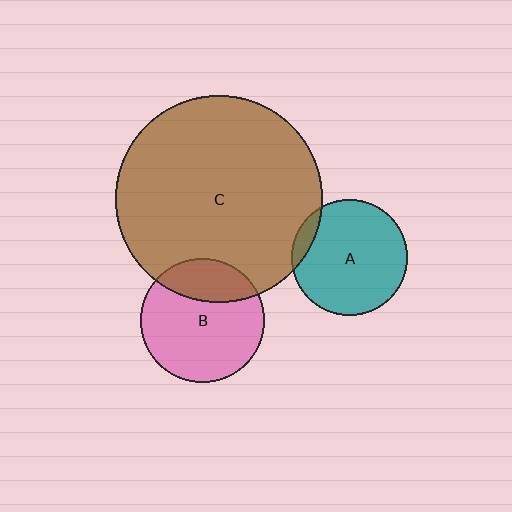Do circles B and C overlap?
Yes.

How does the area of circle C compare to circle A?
Approximately 3.2 times.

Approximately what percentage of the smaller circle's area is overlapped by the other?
Approximately 25%.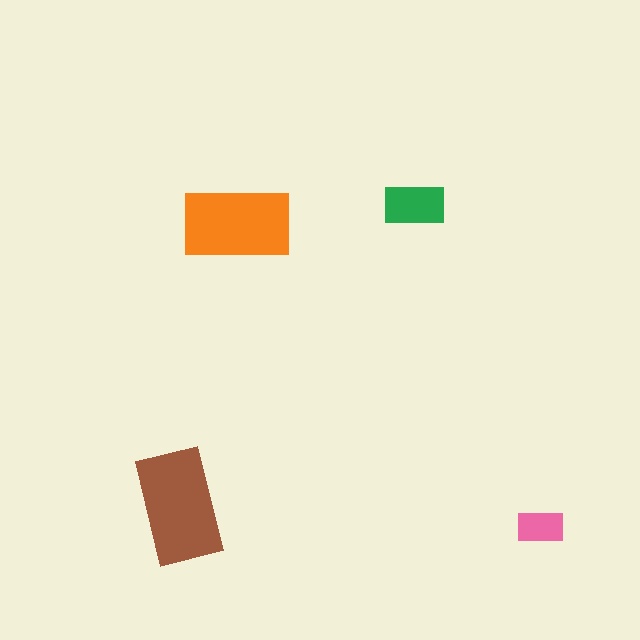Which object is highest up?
The green rectangle is topmost.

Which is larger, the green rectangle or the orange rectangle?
The orange one.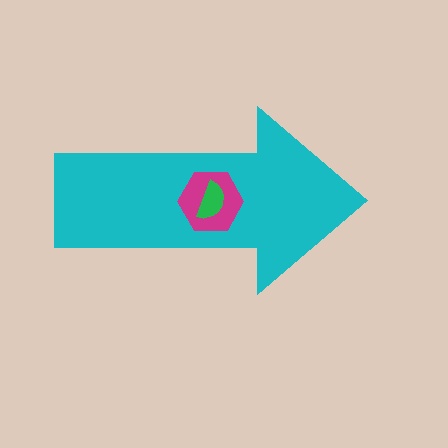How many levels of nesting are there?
3.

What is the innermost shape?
The green semicircle.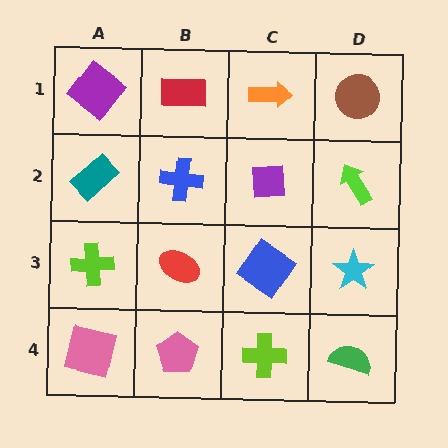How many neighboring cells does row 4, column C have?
3.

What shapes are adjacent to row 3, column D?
A lime arrow (row 2, column D), a green semicircle (row 4, column D), a blue diamond (row 3, column C).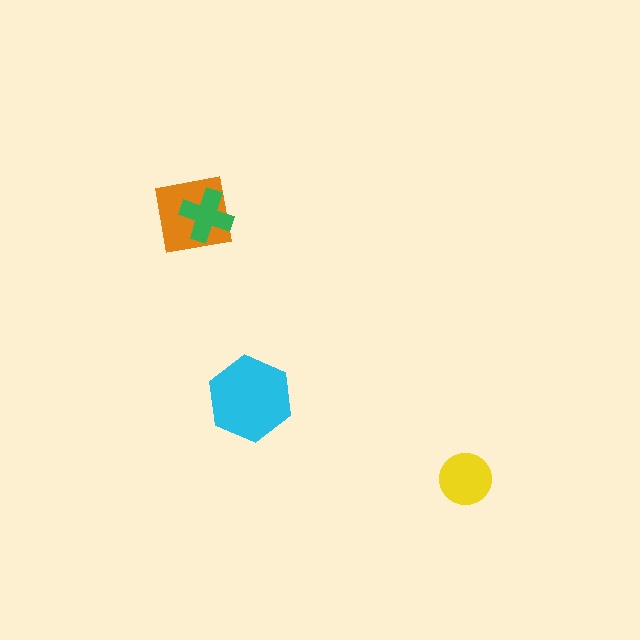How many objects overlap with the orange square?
1 object overlaps with the orange square.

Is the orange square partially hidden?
Yes, it is partially covered by another shape.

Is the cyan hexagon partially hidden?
No, no other shape covers it.